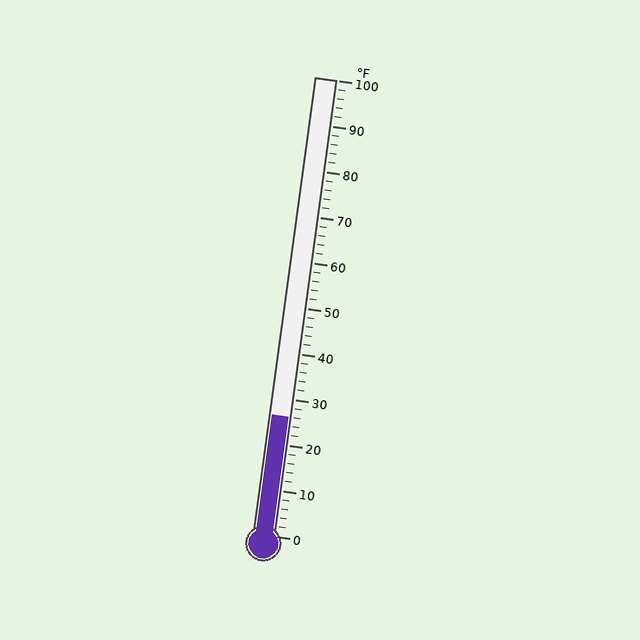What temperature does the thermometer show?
The thermometer shows approximately 26°F.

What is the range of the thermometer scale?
The thermometer scale ranges from 0°F to 100°F.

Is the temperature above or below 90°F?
The temperature is below 90°F.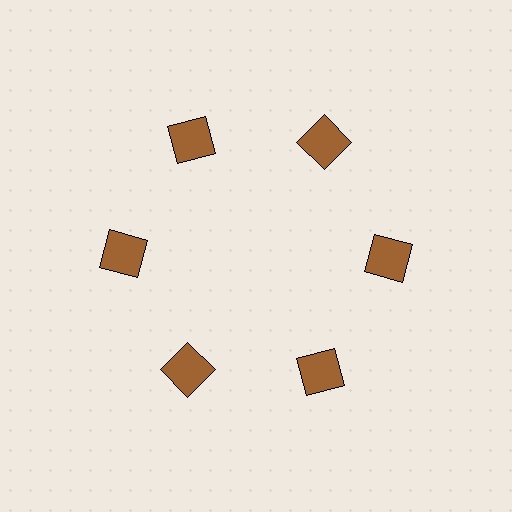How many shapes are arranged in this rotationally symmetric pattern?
There are 6 shapes, arranged in 6 groups of 1.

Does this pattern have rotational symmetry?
Yes, this pattern has 6-fold rotational symmetry. It looks the same after rotating 60 degrees around the center.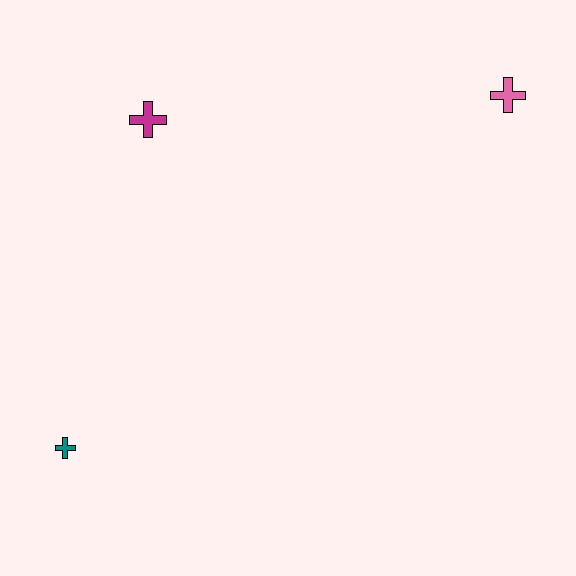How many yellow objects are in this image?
There are no yellow objects.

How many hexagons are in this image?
There are no hexagons.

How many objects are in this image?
There are 3 objects.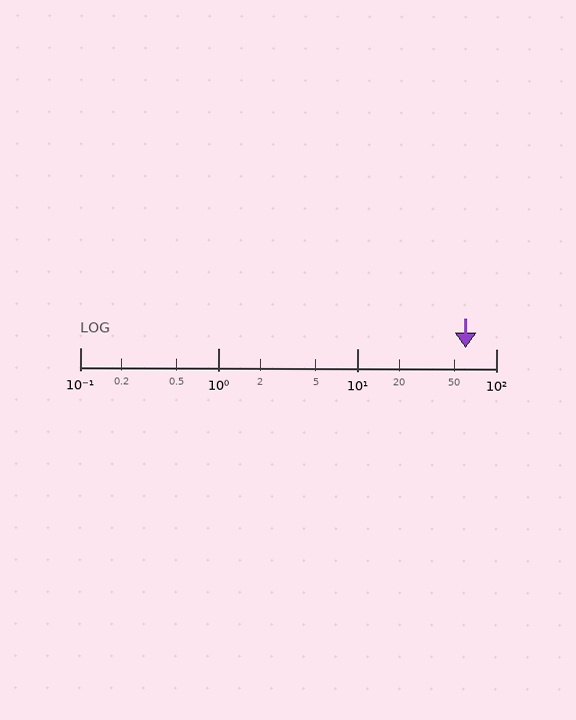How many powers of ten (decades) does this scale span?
The scale spans 3 decades, from 0.1 to 100.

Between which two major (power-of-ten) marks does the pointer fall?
The pointer is between 10 and 100.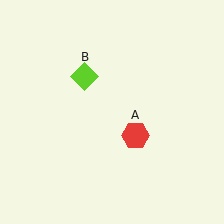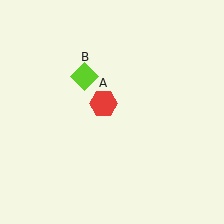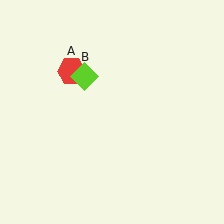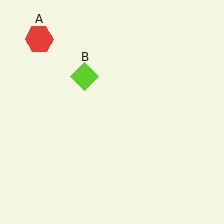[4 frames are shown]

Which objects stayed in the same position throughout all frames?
Lime diamond (object B) remained stationary.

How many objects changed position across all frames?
1 object changed position: red hexagon (object A).